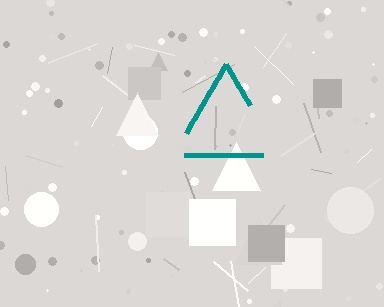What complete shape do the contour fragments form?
The contour fragments form a triangle.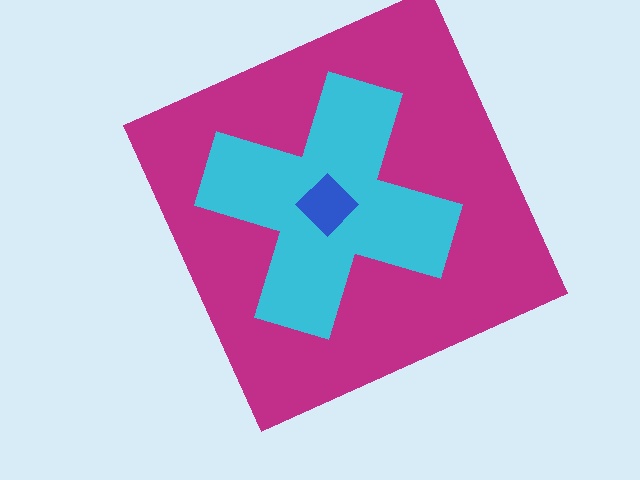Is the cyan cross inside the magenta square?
Yes.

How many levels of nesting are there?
3.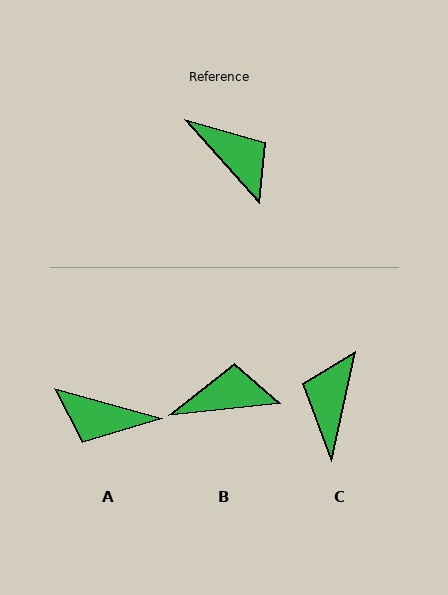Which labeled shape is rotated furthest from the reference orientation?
A, about 147 degrees away.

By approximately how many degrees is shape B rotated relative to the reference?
Approximately 55 degrees counter-clockwise.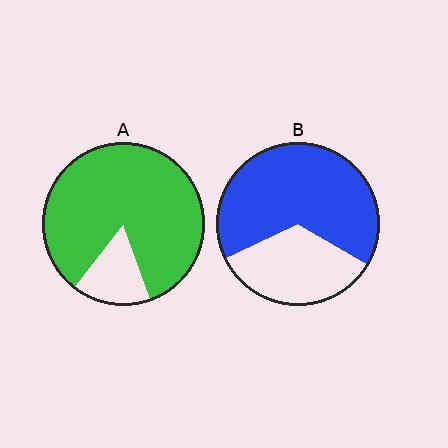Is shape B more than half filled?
Yes.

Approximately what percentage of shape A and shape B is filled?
A is approximately 85% and B is approximately 65%.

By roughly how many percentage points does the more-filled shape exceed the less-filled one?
By roughly 20 percentage points (A over B).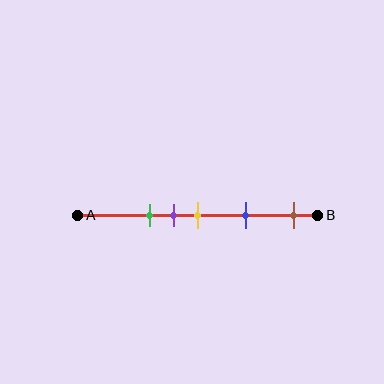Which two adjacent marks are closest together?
The purple and yellow marks are the closest adjacent pair.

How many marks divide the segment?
There are 5 marks dividing the segment.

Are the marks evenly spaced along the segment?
No, the marks are not evenly spaced.